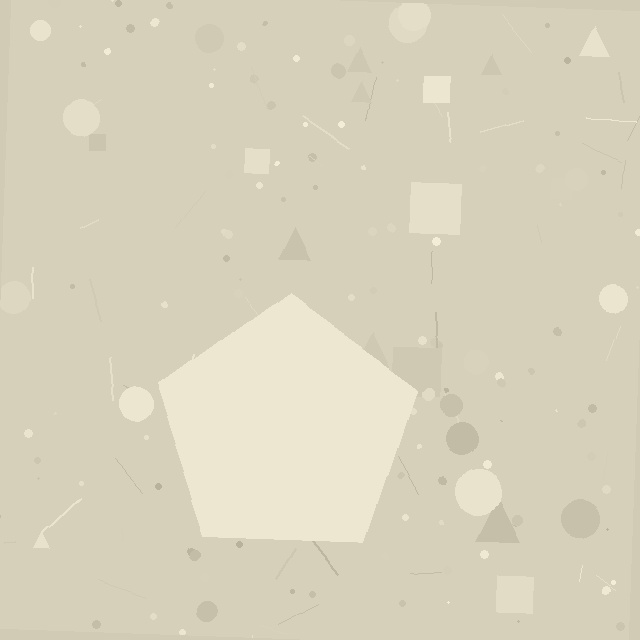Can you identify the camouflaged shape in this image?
The camouflaged shape is a pentagon.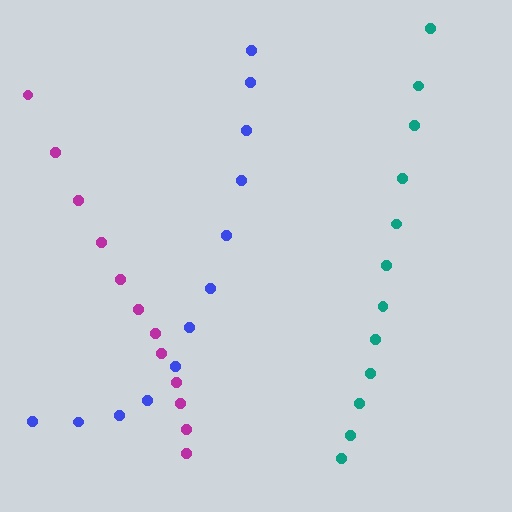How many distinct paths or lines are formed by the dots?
There are 3 distinct paths.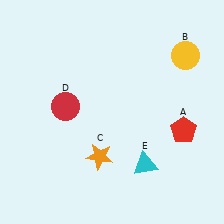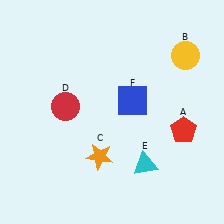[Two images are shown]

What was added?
A blue square (F) was added in Image 2.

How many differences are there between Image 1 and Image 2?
There is 1 difference between the two images.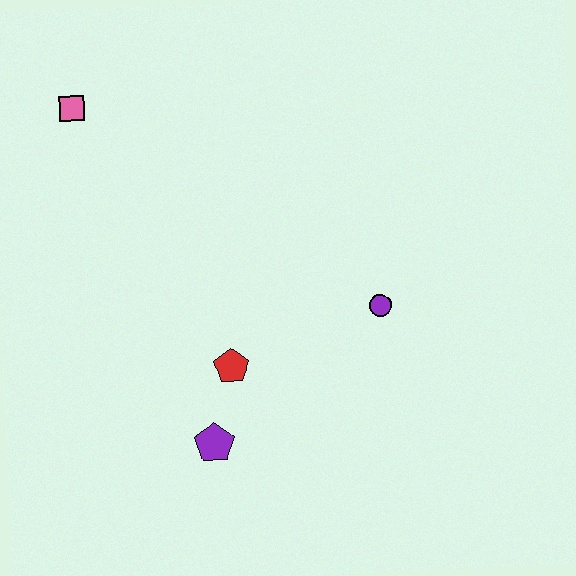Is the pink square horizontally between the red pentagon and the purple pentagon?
No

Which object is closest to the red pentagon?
The purple pentagon is closest to the red pentagon.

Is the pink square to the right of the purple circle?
No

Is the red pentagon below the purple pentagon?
No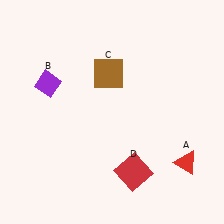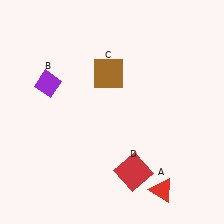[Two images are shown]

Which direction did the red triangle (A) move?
The red triangle (A) moved down.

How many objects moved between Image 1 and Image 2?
1 object moved between the two images.